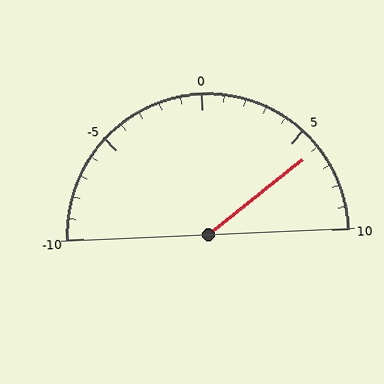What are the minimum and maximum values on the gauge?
The gauge ranges from -10 to 10.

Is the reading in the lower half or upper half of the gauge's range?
The reading is in the upper half of the range (-10 to 10).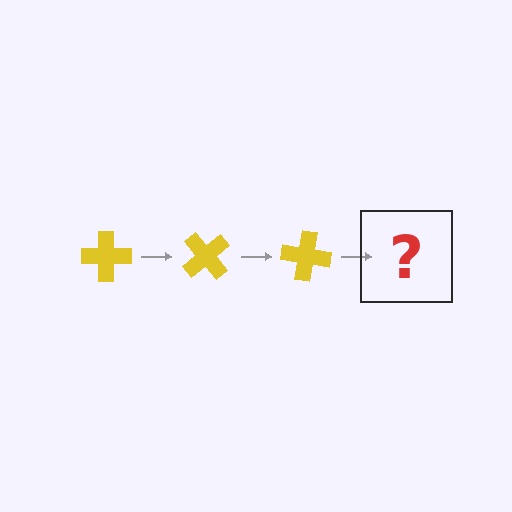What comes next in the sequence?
The next element should be a yellow cross rotated 150 degrees.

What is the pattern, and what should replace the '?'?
The pattern is that the cross rotates 50 degrees each step. The '?' should be a yellow cross rotated 150 degrees.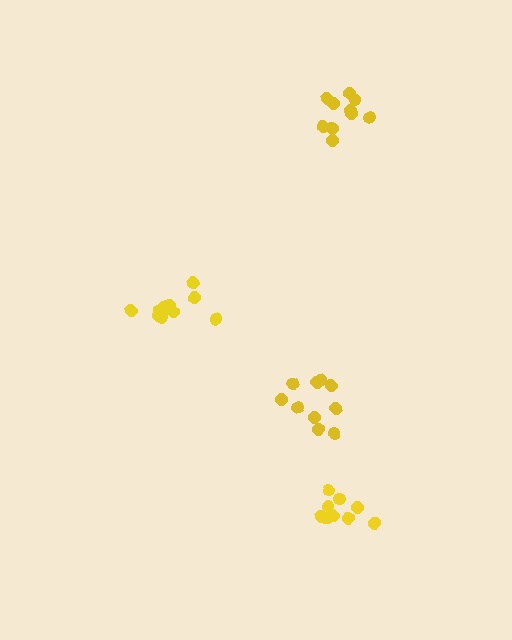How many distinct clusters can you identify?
There are 4 distinct clusters.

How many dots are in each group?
Group 1: 10 dots, Group 2: 10 dots, Group 3: 9 dots, Group 4: 10 dots (39 total).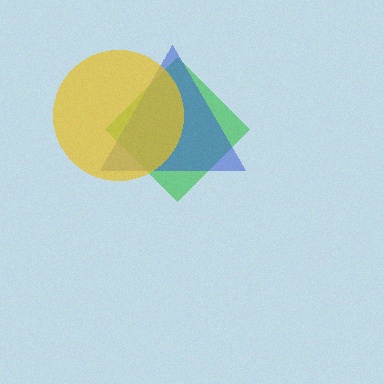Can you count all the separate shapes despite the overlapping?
Yes, there are 3 separate shapes.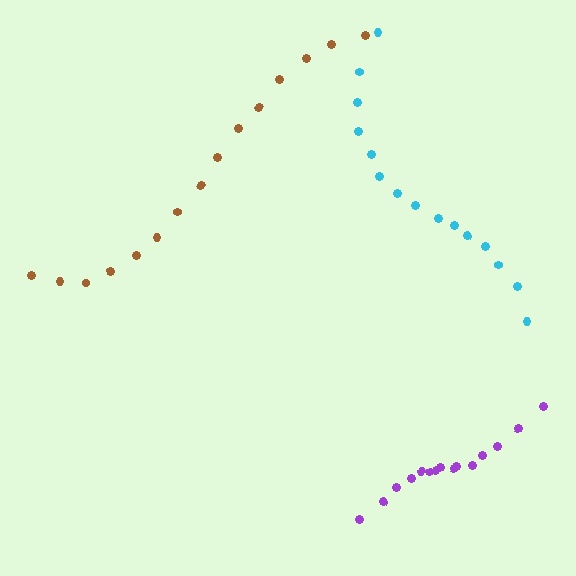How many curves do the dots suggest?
There are 3 distinct paths.